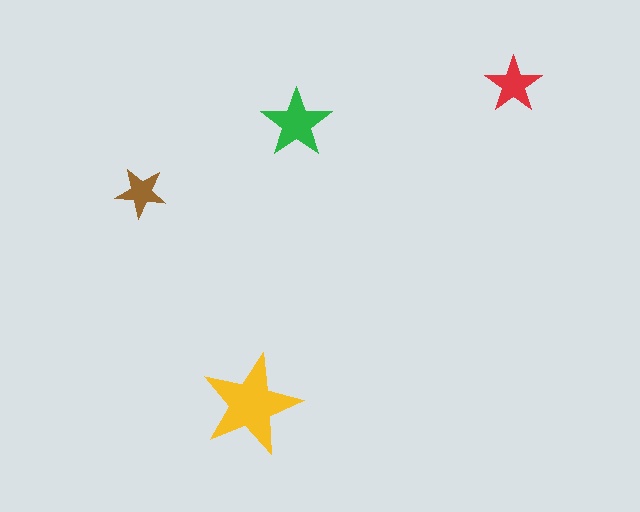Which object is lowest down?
The yellow star is bottommost.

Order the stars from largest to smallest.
the yellow one, the green one, the red one, the brown one.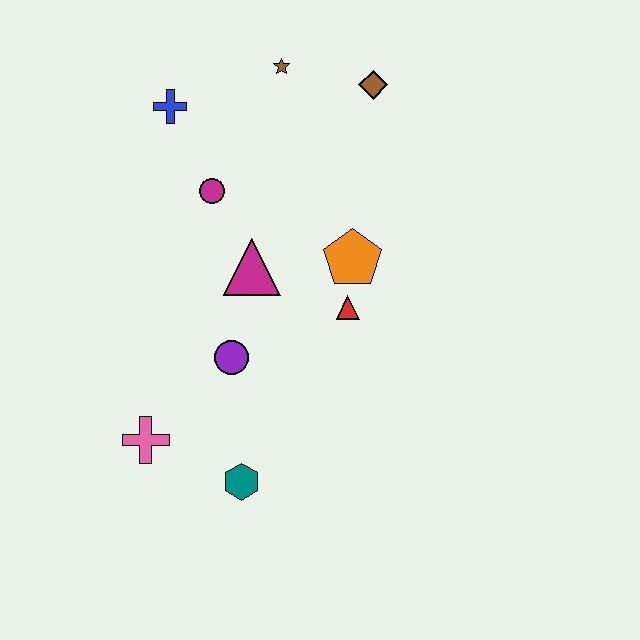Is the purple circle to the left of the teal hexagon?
Yes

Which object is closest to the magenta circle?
The magenta triangle is closest to the magenta circle.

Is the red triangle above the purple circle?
Yes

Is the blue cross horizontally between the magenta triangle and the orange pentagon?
No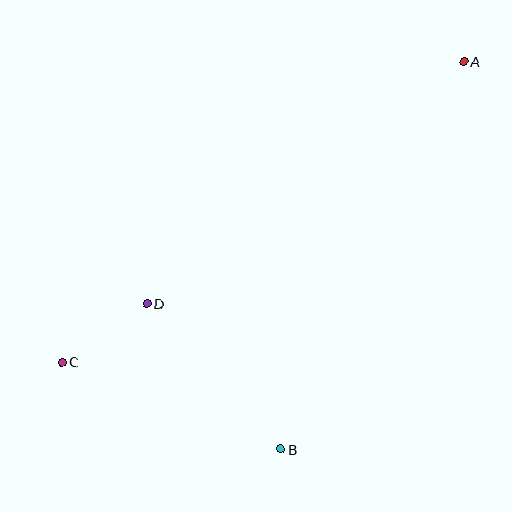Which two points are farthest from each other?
Points A and C are farthest from each other.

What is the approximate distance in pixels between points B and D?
The distance between B and D is approximately 198 pixels.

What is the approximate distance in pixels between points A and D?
The distance between A and D is approximately 399 pixels.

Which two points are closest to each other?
Points C and D are closest to each other.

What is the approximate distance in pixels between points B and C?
The distance between B and C is approximately 235 pixels.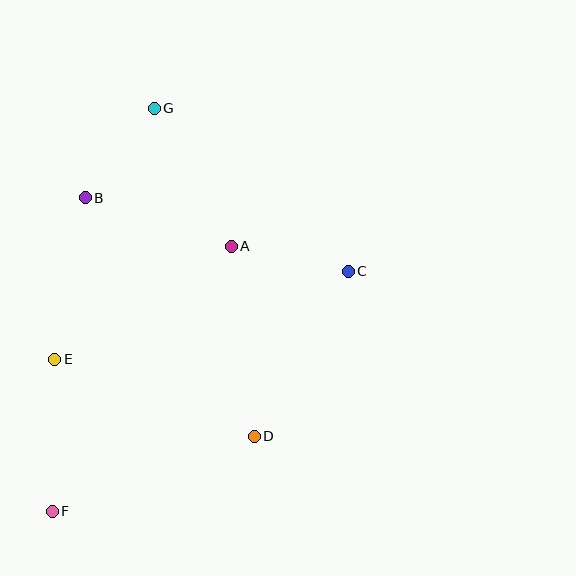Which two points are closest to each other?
Points B and G are closest to each other.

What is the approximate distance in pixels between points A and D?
The distance between A and D is approximately 191 pixels.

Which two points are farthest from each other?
Points F and G are farthest from each other.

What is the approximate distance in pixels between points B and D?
The distance between B and D is approximately 292 pixels.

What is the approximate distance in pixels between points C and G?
The distance between C and G is approximately 253 pixels.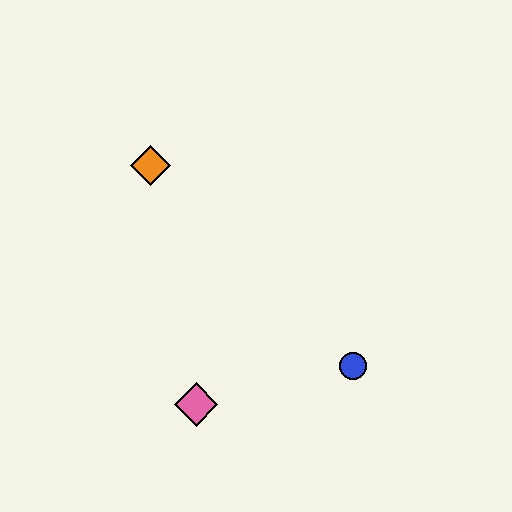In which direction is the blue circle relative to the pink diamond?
The blue circle is to the right of the pink diamond.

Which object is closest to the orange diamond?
The pink diamond is closest to the orange diamond.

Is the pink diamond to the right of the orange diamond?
Yes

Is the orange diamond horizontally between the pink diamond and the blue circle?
No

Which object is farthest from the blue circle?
The orange diamond is farthest from the blue circle.